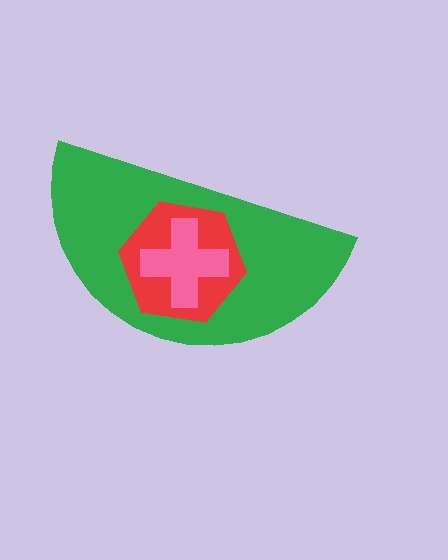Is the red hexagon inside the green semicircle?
Yes.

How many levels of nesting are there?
3.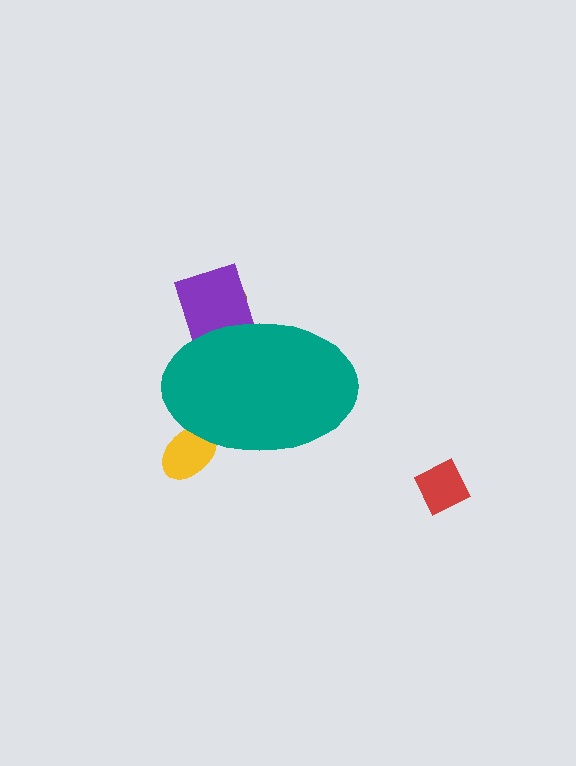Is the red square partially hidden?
No, the red square is fully visible.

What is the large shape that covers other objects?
A teal ellipse.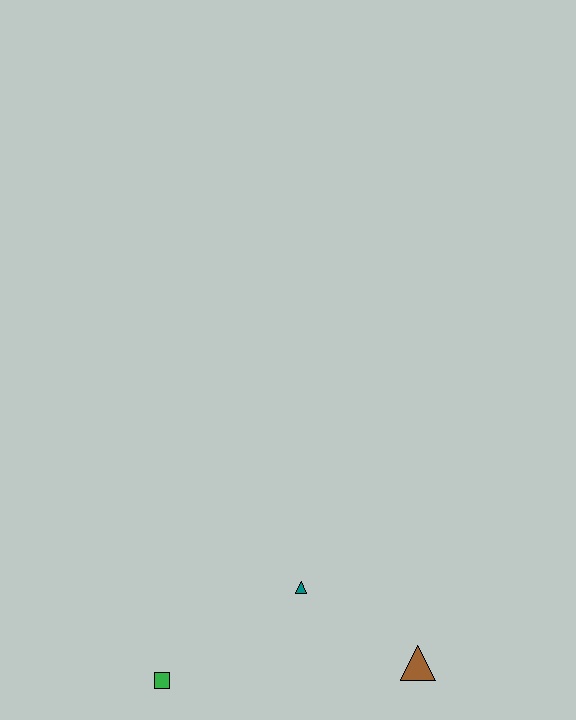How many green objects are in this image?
There is 1 green object.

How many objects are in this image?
There are 3 objects.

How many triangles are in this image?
There are 2 triangles.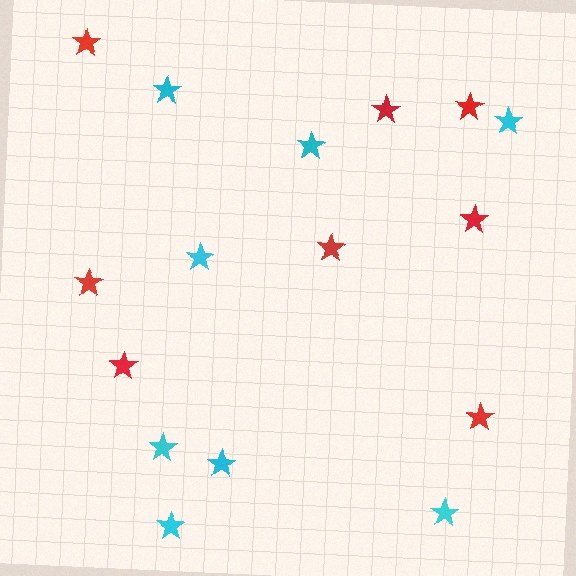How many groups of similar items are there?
There are 2 groups: one group of cyan stars (8) and one group of red stars (8).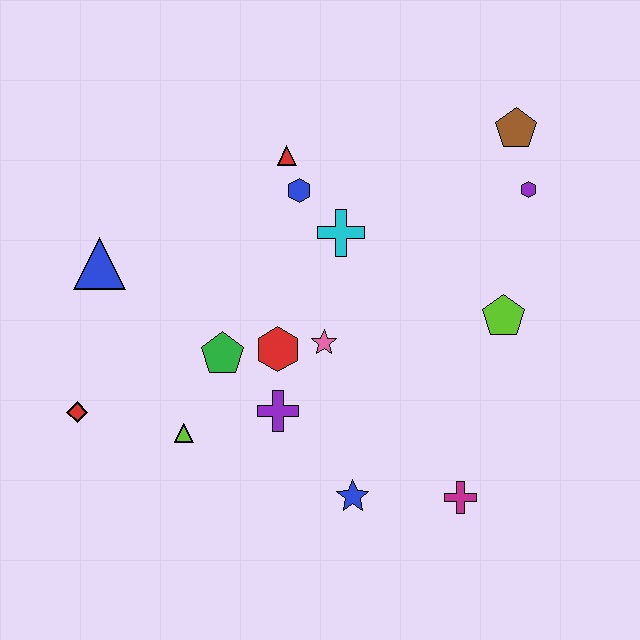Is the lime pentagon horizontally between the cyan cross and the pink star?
No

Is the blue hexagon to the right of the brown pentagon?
No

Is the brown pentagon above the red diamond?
Yes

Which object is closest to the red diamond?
The lime triangle is closest to the red diamond.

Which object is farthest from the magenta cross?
The blue triangle is farthest from the magenta cross.